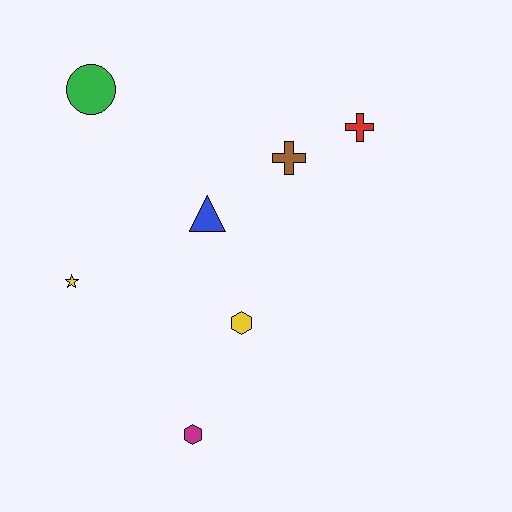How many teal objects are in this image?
There are no teal objects.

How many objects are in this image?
There are 7 objects.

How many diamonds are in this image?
There are no diamonds.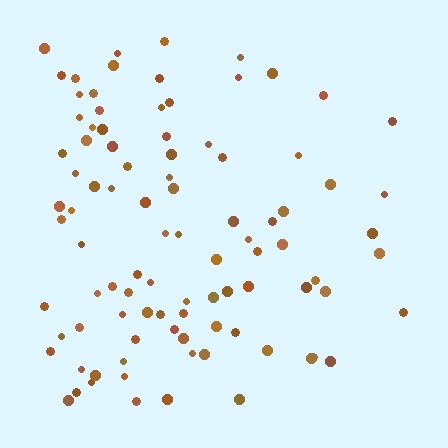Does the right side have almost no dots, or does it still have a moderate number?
Still a moderate number, just noticeably fewer than the left.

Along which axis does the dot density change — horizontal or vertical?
Horizontal.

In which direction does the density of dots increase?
From right to left, with the left side densest.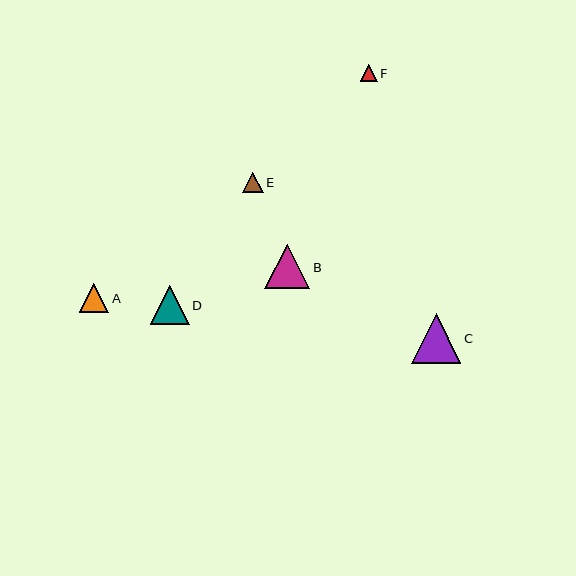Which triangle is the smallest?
Triangle F is the smallest with a size of approximately 17 pixels.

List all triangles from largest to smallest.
From largest to smallest: C, B, D, A, E, F.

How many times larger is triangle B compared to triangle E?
Triangle B is approximately 2.2 times the size of triangle E.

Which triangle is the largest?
Triangle C is the largest with a size of approximately 49 pixels.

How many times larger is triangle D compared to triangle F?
Triangle D is approximately 2.3 times the size of triangle F.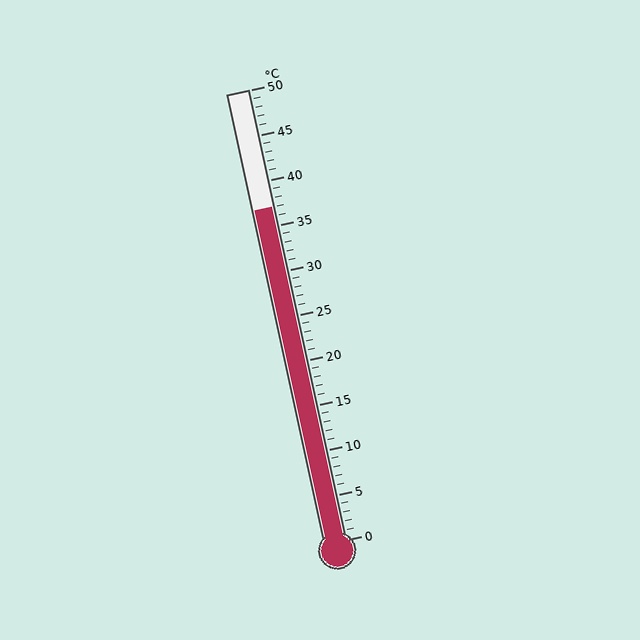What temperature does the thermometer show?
The thermometer shows approximately 37°C.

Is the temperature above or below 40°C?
The temperature is below 40°C.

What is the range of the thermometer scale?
The thermometer scale ranges from 0°C to 50°C.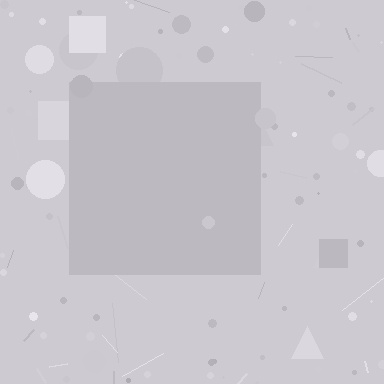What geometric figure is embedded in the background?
A square is embedded in the background.